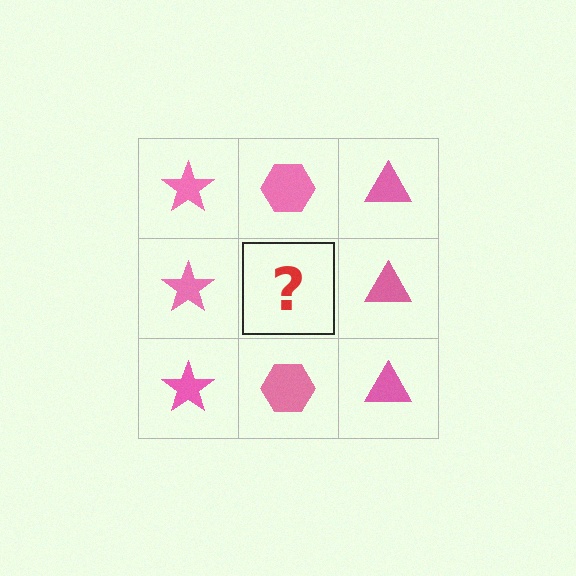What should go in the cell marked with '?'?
The missing cell should contain a pink hexagon.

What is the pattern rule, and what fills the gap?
The rule is that each column has a consistent shape. The gap should be filled with a pink hexagon.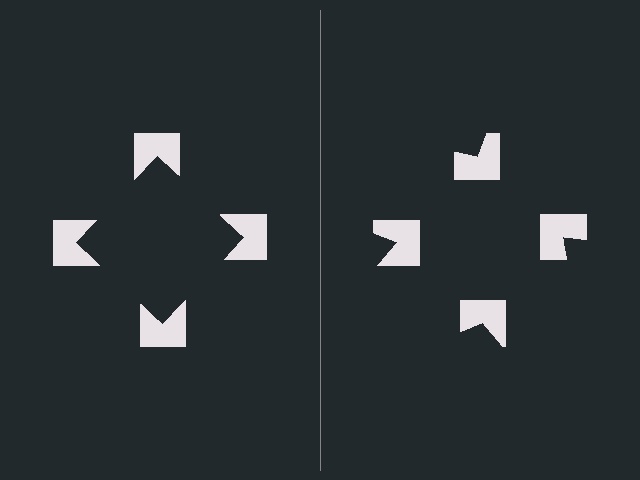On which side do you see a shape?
An illusory square appears on the left side. On the right side the wedge cuts are rotated, so no coherent shape forms.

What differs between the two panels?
The notched squares are positioned identically on both sides; only the wedge orientations differ. On the left they align to a square; on the right they are misaligned.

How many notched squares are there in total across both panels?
8 — 4 on each side.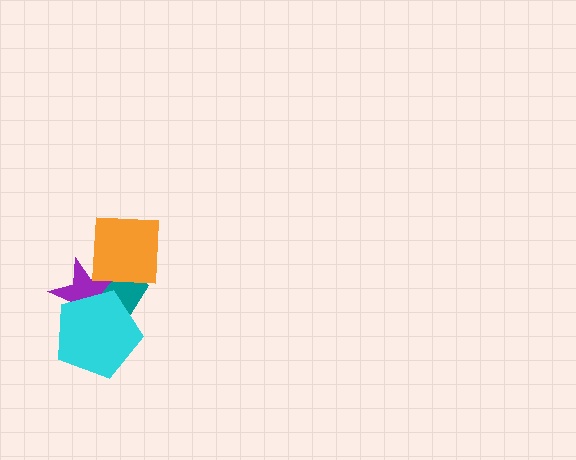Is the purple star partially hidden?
Yes, it is partially covered by another shape.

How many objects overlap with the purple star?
3 objects overlap with the purple star.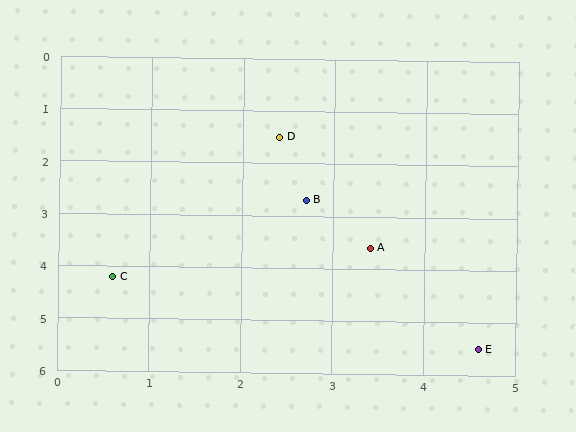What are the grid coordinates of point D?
Point D is at approximately (2.4, 1.5).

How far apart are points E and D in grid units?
Points E and D are about 4.6 grid units apart.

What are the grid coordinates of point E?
Point E is at approximately (4.6, 5.5).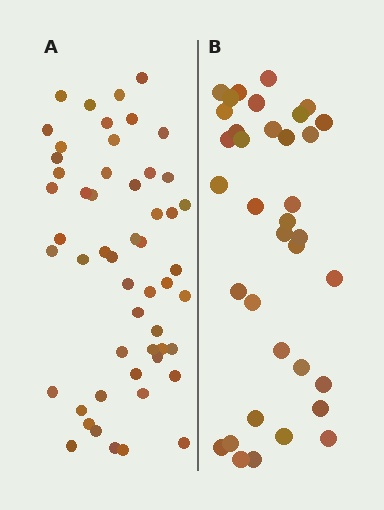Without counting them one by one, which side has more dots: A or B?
Region A (the left region) has more dots.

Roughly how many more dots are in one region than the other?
Region A has approximately 15 more dots than region B.